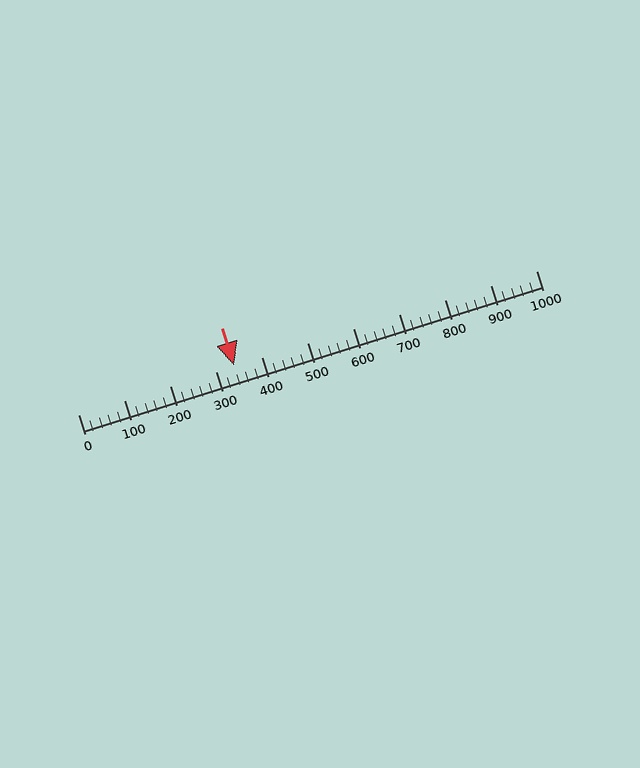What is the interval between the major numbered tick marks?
The major tick marks are spaced 100 units apart.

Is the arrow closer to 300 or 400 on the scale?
The arrow is closer to 300.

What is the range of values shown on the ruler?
The ruler shows values from 0 to 1000.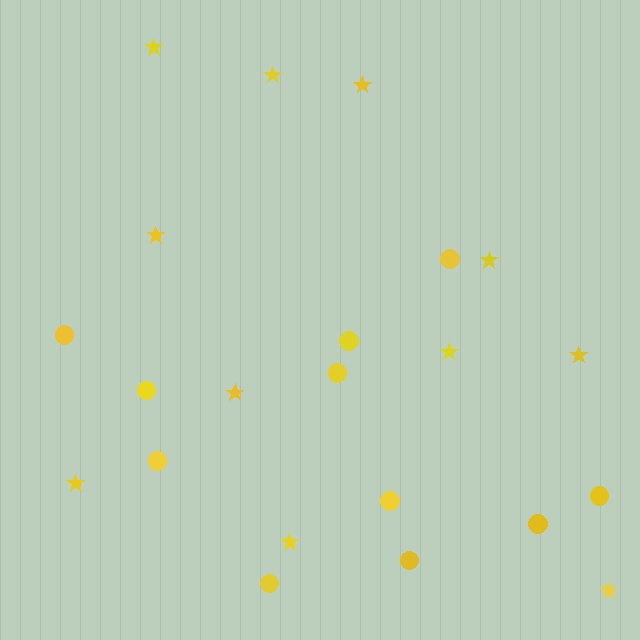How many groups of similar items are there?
There are 2 groups: one group of stars (11) and one group of circles (11).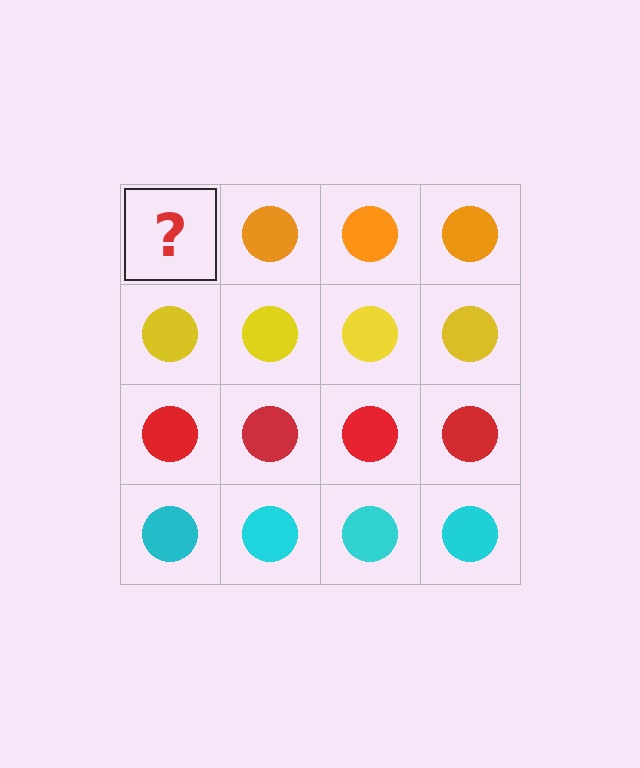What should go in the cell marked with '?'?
The missing cell should contain an orange circle.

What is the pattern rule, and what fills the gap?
The rule is that each row has a consistent color. The gap should be filled with an orange circle.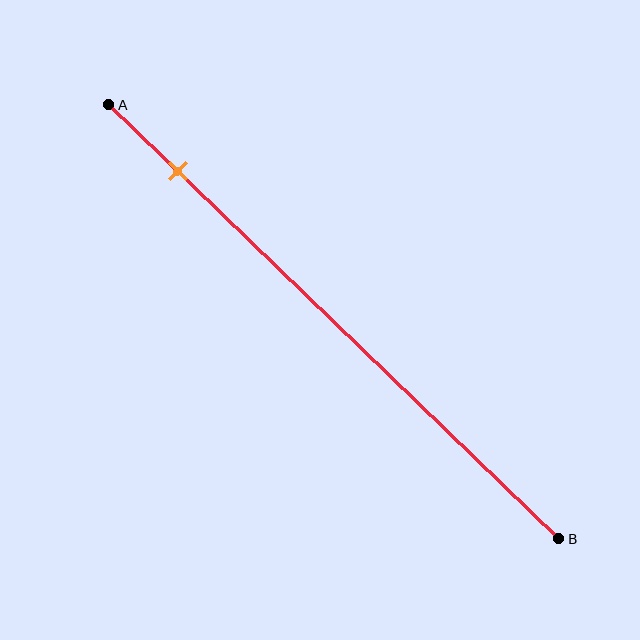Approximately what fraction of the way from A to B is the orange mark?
The orange mark is approximately 15% of the way from A to B.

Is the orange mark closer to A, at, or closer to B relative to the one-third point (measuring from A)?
The orange mark is closer to point A than the one-third point of segment AB.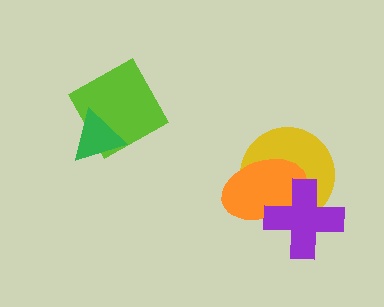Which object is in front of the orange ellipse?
The purple cross is in front of the orange ellipse.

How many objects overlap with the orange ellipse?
2 objects overlap with the orange ellipse.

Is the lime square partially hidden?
Yes, it is partially covered by another shape.